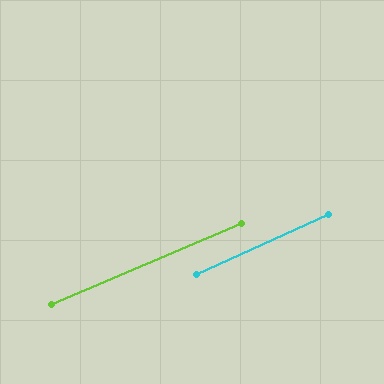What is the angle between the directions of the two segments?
Approximately 2 degrees.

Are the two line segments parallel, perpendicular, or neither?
Parallel — their directions differ by only 1.6°.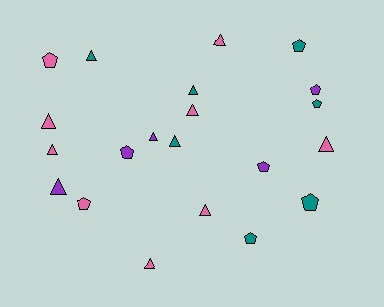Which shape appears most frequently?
Triangle, with 12 objects.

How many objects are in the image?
There are 21 objects.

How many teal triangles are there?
There are 3 teal triangles.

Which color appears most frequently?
Pink, with 9 objects.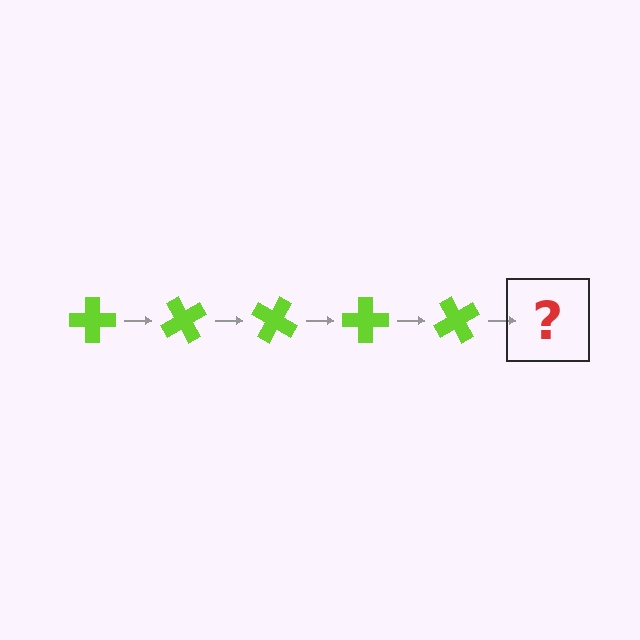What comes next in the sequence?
The next element should be a lime cross rotated 300 degrees.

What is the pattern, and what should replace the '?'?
The pattern is that the cross rotates 60 degrees each step. The '?' should be a lime cross rotated 300 degrees.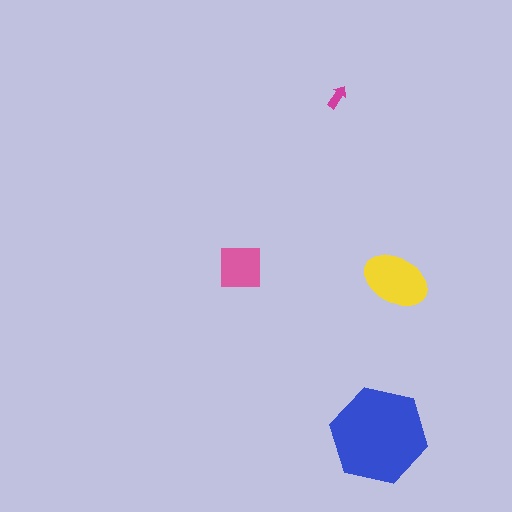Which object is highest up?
The magenta arrow is topmost.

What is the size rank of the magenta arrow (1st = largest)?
4th.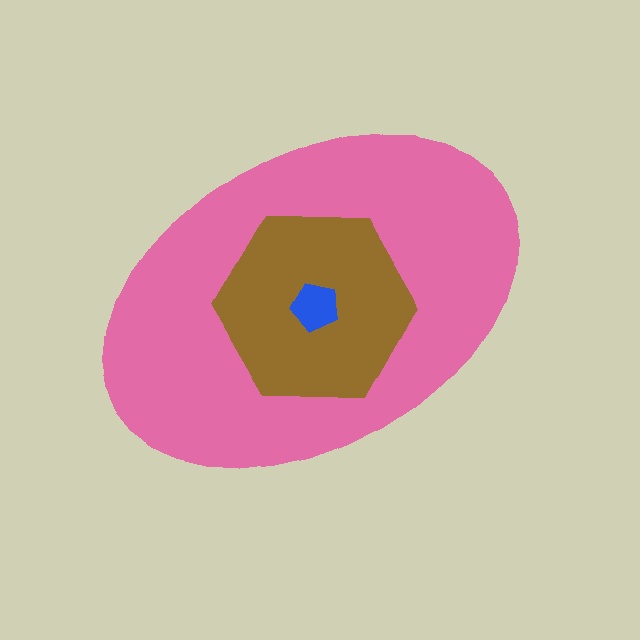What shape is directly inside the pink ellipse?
The brown hexagon.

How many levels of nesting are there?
3.